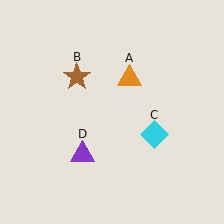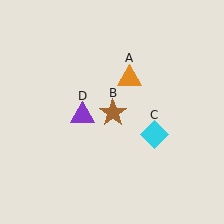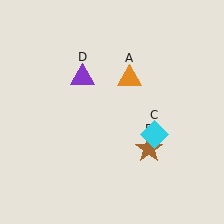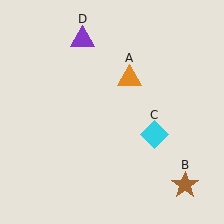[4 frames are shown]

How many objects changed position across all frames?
2 objects changed position: brown star (object B), purple triangle (object D).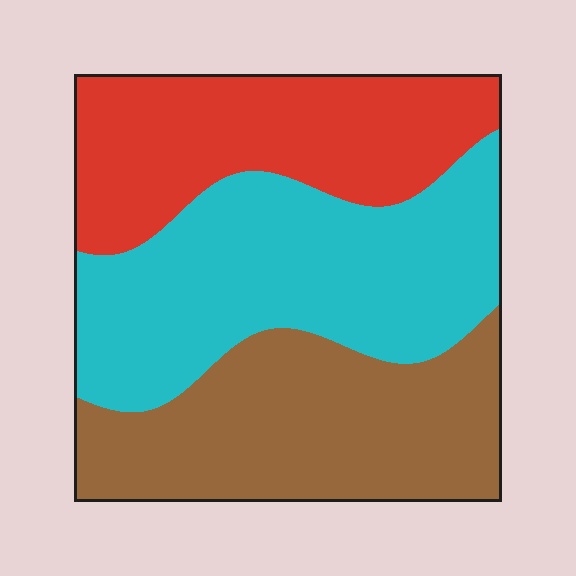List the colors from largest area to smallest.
From largest to smallest: cyan, brown, red.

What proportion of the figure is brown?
Brown takes up between a quarter and a half of the figure.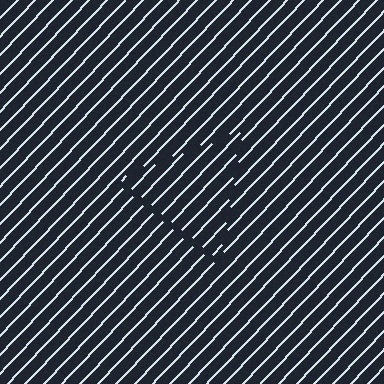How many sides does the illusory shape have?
3 sides — the line-ends trace a triangle.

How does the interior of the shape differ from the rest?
The interior of the shape contains the same grating, shifted by half a period — the contour is defined by the phase discontinuity where line-ends from the inner and outer gratings abut.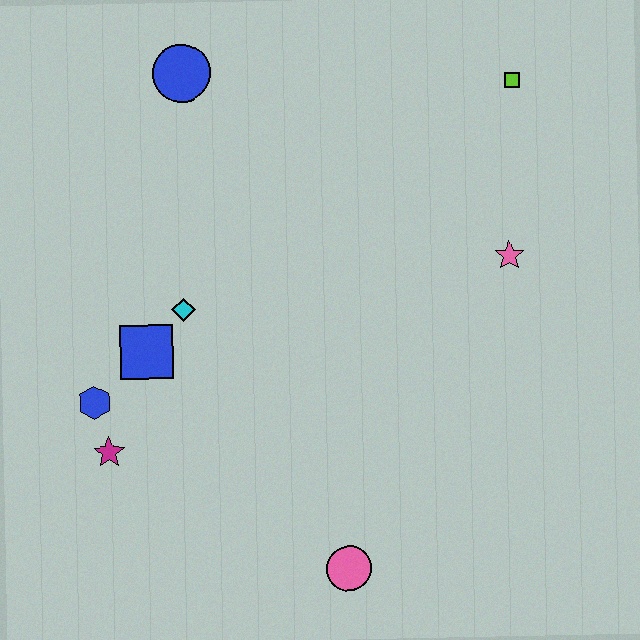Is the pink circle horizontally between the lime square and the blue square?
Yes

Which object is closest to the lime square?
The pink star is closest to the lime square.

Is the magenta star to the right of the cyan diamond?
No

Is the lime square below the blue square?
No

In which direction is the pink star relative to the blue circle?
The pink star is to the right of the blue circle.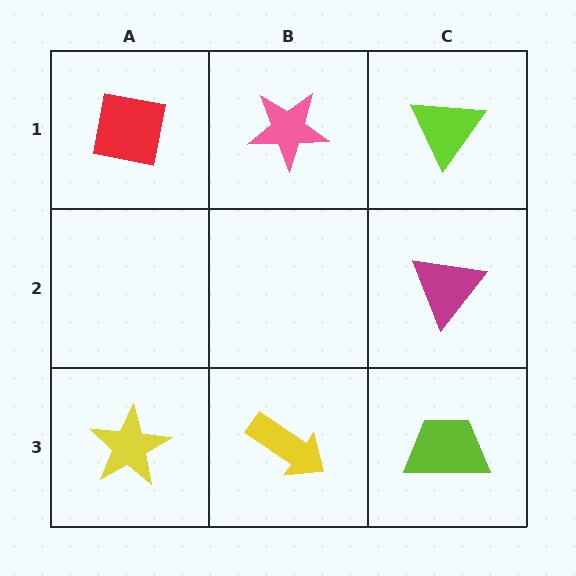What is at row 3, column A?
A yellow star.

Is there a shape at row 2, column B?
No, that cell is empty.